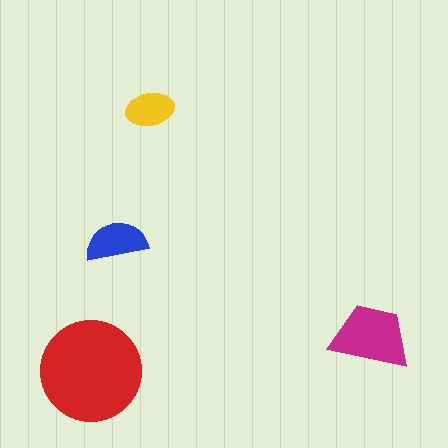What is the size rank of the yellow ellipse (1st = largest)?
4th.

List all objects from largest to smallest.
The red circle, the magenta trapezoid, the blue semicircle, the yellow ellipse.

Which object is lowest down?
The red circle is bottommost.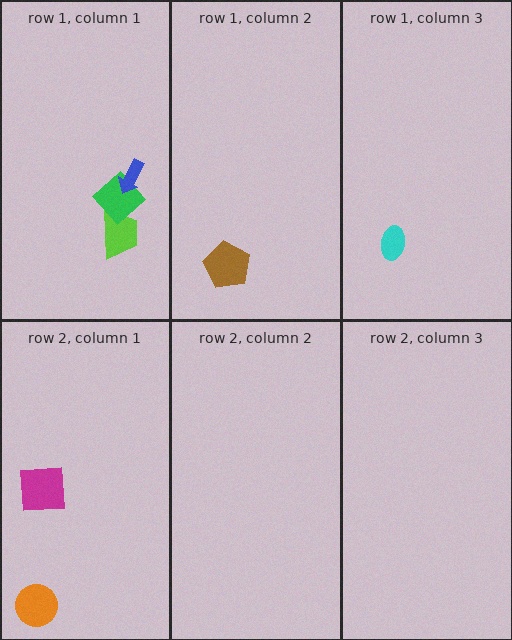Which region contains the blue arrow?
The row 1, column 1 region.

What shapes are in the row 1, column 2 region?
The brown pentagon.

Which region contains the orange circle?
The row 2, column 1 region.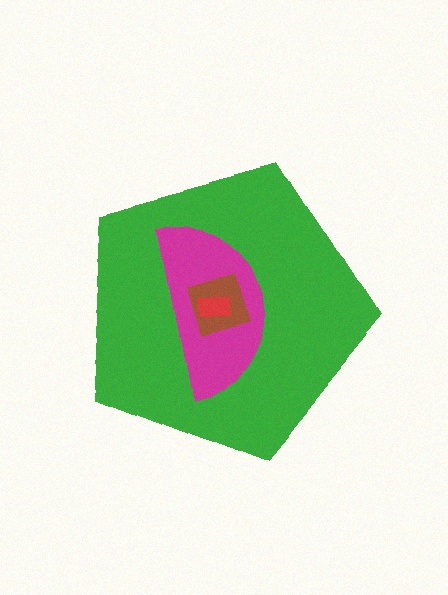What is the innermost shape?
The red rectangle.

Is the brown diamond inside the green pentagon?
Yes.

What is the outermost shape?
The green pentagon.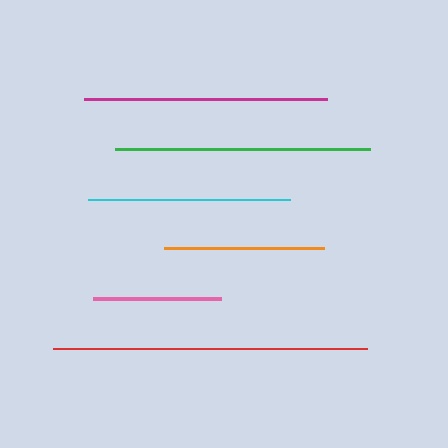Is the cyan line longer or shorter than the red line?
The red line is longer than the cyan line.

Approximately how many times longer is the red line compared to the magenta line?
The red line is approximately 1.3 times the length of the magenta line.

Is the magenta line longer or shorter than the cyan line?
The magenta line is longer than the cyan line.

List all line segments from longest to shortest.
From longest to shortest: red, green, magenta, cyan, orange, pink.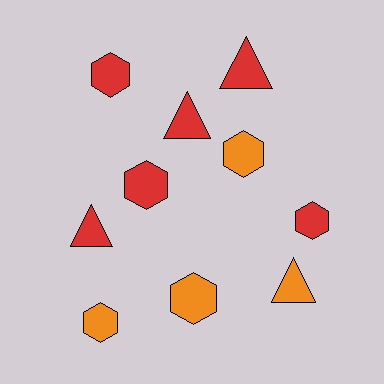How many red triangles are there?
There are 3 red triangles.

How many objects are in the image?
There are 10 objects.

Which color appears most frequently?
Red, with 6 objects.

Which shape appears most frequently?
Hexagon, with 6 objects.